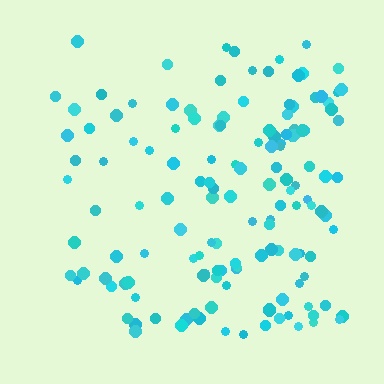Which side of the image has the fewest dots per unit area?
The left.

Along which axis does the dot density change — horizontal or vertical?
Horizontal.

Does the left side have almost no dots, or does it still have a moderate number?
Still a moderate number, just noticeably fewer than the right.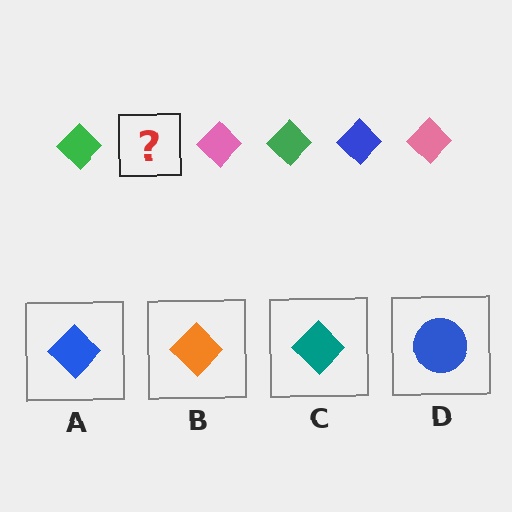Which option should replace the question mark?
Option A.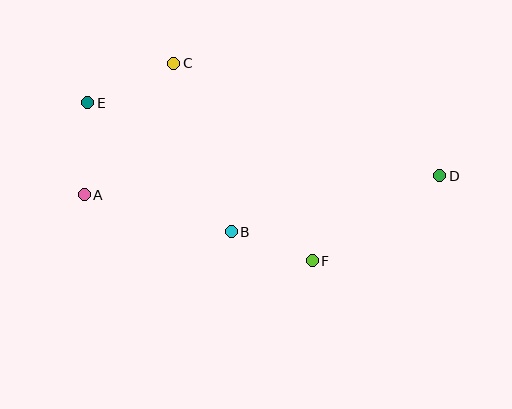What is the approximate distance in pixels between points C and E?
The distance between C and E is approximately 95 pixels.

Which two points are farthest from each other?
Points D and E are farthest from each other.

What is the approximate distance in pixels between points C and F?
The distance between C and F is approximately 241 pixels.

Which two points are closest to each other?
Points B and F are closest to each other.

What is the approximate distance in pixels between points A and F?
The distance between A and F is approximately 237 pixels.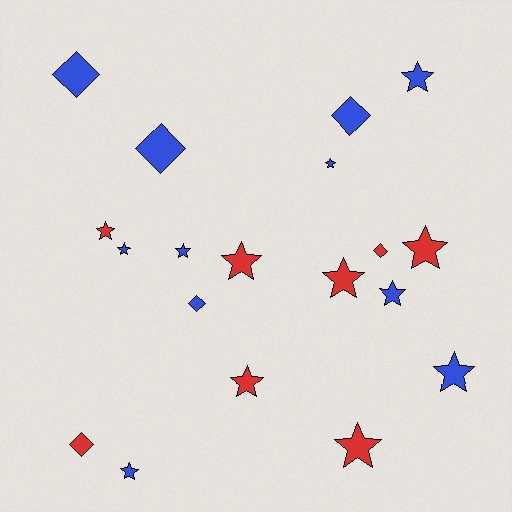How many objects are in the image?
There are 19 objects.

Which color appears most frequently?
Blue, with 11 objects.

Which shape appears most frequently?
Star, with 13 objects.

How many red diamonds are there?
There are 2 red diamonds.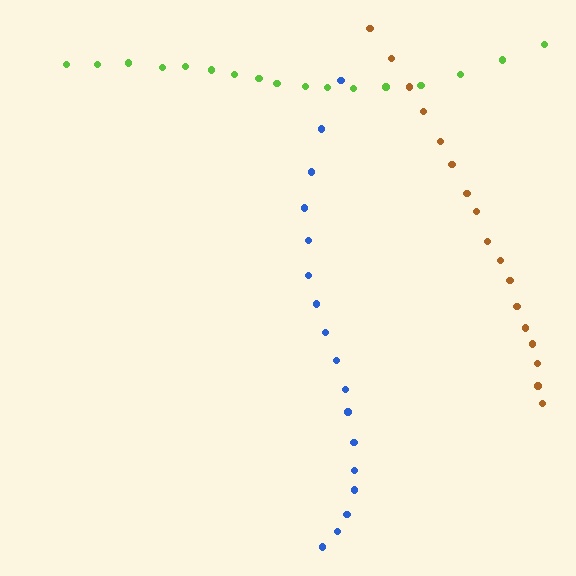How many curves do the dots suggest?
There are 3 distinct paths.